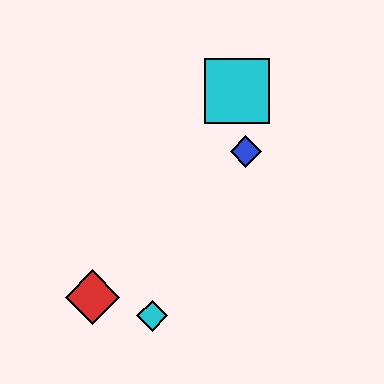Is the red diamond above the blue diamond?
No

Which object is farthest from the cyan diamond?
The cyan square is farthest from the cyan diamond.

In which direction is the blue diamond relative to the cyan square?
The blue diamond is below the cyan square.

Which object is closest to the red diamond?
The cyan diamond is closest to the red diamond.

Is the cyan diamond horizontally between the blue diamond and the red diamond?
Yes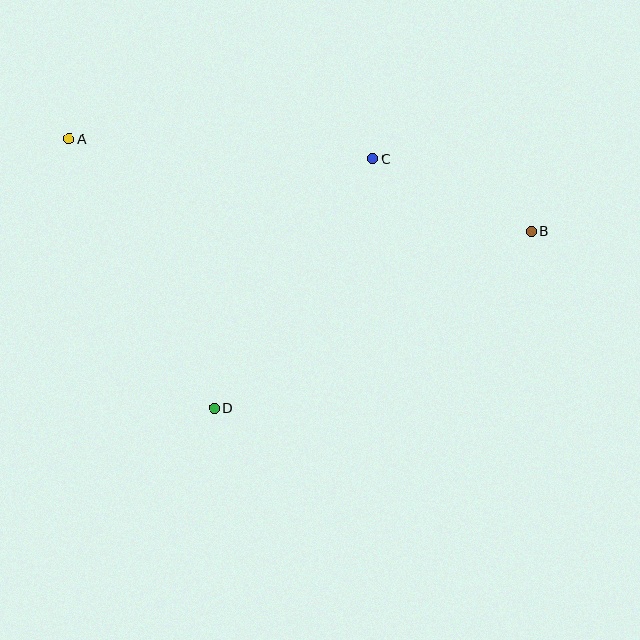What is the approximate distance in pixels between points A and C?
The distance between A and C is approximately 304 pixels.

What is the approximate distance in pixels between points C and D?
The distance between C and D is approximately 295 pixels.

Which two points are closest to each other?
Points B and C are closest to each other.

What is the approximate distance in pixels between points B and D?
The distance between B and D is approximately 363 pixels.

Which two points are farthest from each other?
Points A and B are farthest from each other.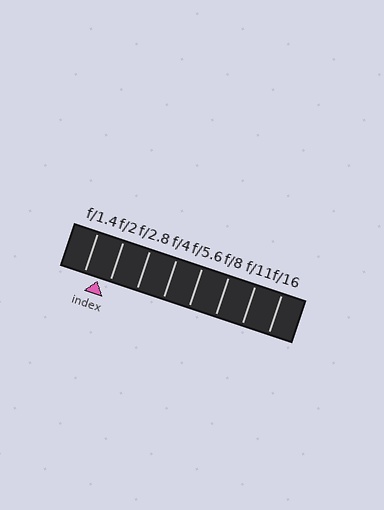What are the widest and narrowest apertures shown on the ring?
The widest aperture shown is f/1.4 and the narrowest is f/16.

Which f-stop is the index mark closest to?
The index mark is closest to f/2.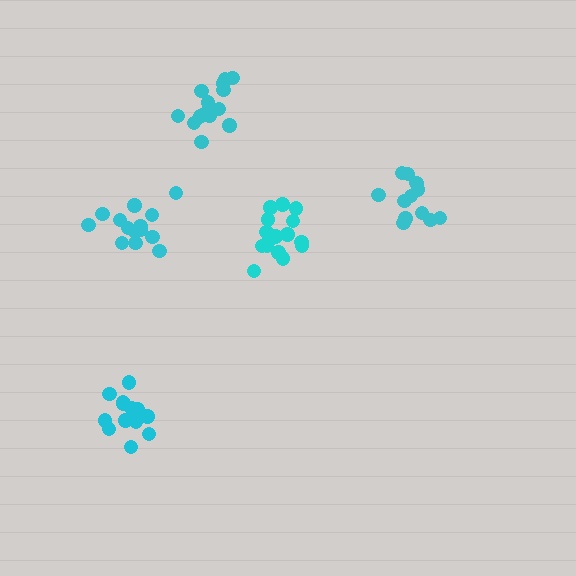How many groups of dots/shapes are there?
There are 5 groups.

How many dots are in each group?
Group 1: 16 dots, Group 2: 16 dots, Group 3: 12 dots, Group 4: 15 dots, Group 5: 14 dots (73 total).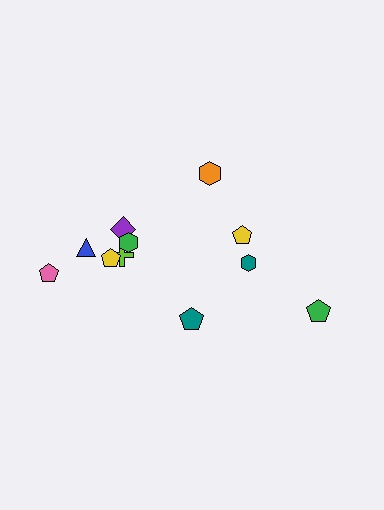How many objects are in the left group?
There are 8 objects.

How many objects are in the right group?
There are 3 objects.